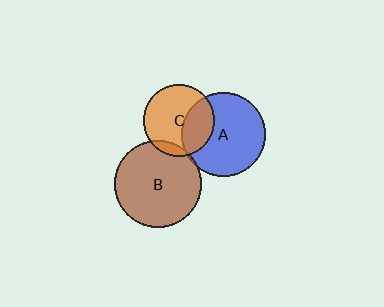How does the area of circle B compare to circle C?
Approximately 1.5 times.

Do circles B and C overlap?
Yes.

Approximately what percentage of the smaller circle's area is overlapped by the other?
Approximately 10%.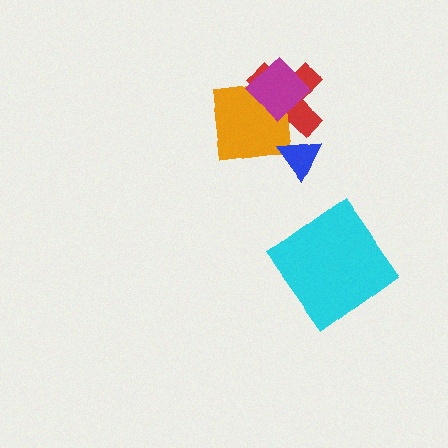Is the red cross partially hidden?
Yes, it is partially covered by another shape.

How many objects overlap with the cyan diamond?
0 objects overlap with the cyan diamond.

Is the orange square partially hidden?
Yes, it is partially covered by another shape.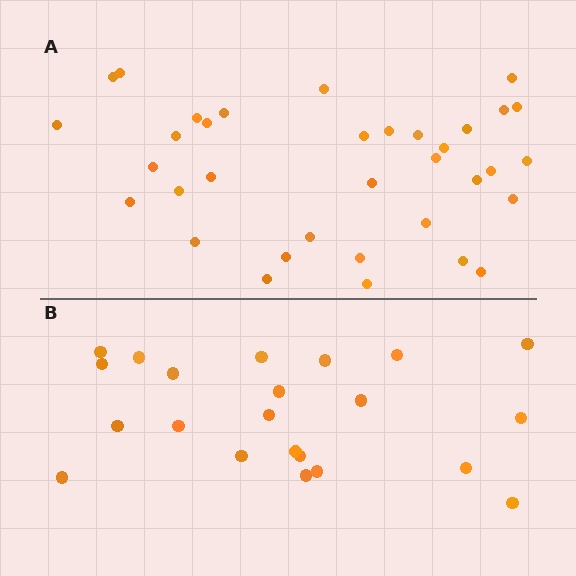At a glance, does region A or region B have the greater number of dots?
Region A (the top region) has more dots.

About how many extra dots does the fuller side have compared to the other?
Region A has approximately 15 more dots than region B.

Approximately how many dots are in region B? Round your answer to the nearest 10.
About 20 dots. (The exact count is 22, which rounds to 20.)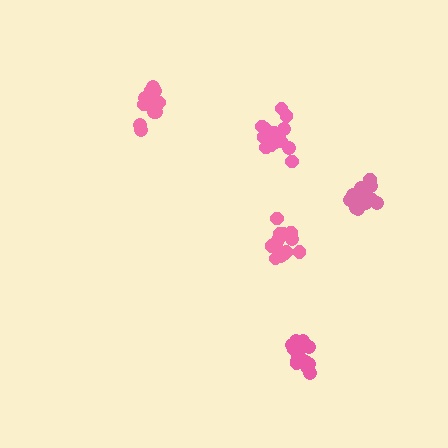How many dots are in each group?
Group 1: 17 dots, Group 2: 14 dots, Group 3: 18 dots, Group 4: 15 dots, Group 5: 16 dots (80 total).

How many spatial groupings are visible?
There are 5 spatial groupings.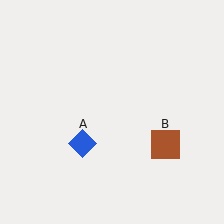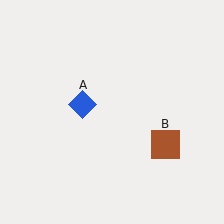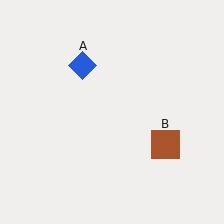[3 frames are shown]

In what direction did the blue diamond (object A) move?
The blue diamond (object A) moved up.